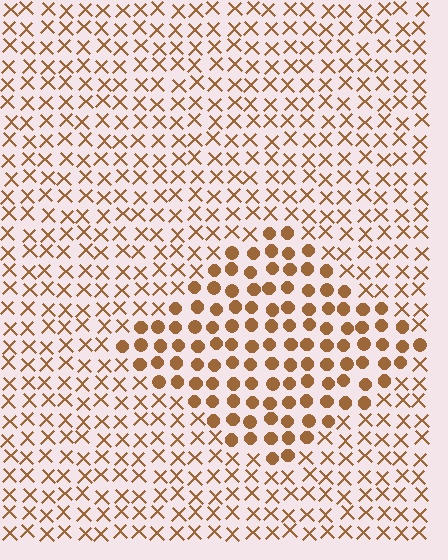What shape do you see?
I see a diamond.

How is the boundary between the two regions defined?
The boundary is defined by a change in element shape: circles inside vs. X marks outside. All elements share the same color and spacing.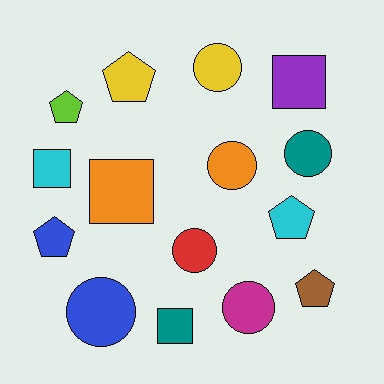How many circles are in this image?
There are 6 circles.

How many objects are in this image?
There are 15 objects.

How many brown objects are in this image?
There is 1 brown object.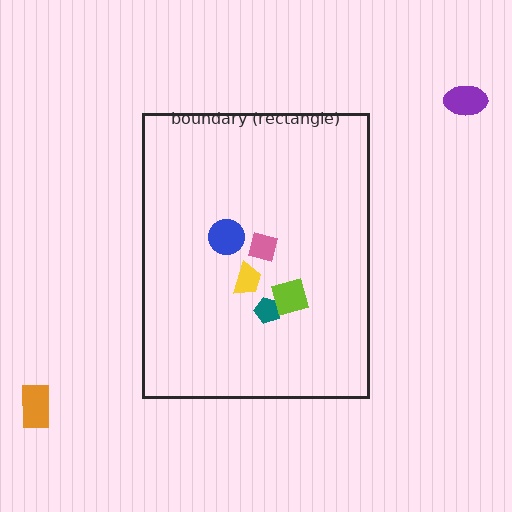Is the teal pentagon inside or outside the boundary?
Inside.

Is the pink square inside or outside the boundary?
Inside.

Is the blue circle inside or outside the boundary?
Inside.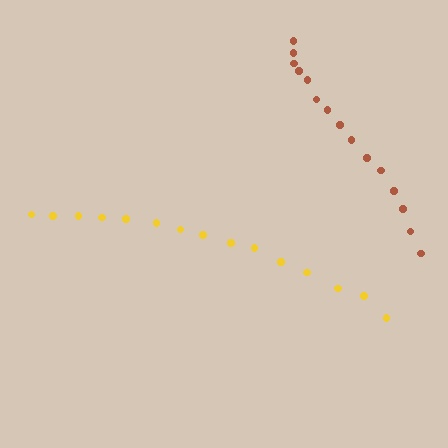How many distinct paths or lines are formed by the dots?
There are 2 distinct paths.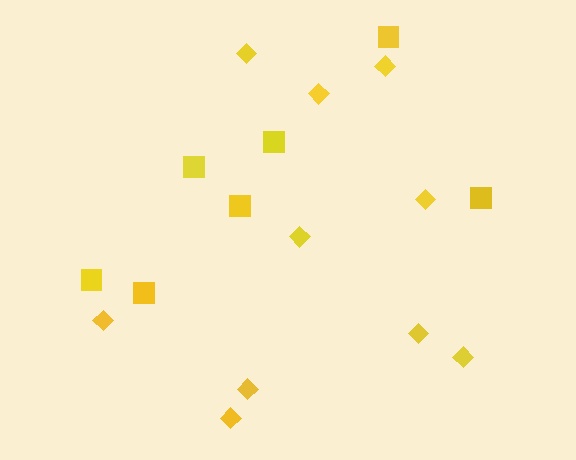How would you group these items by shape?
There are 2 groups: one group of squares (7) and one group of diamonds (10).